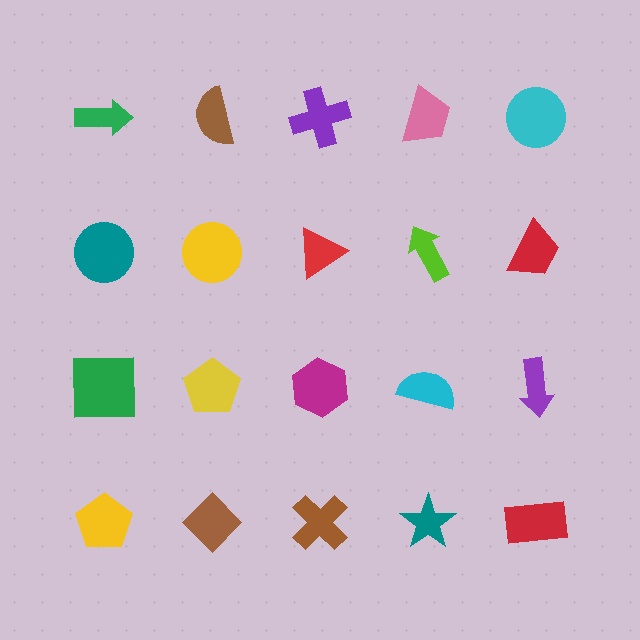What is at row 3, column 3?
A magenta hexagon.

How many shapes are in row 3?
5 shapes.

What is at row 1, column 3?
A purple cross.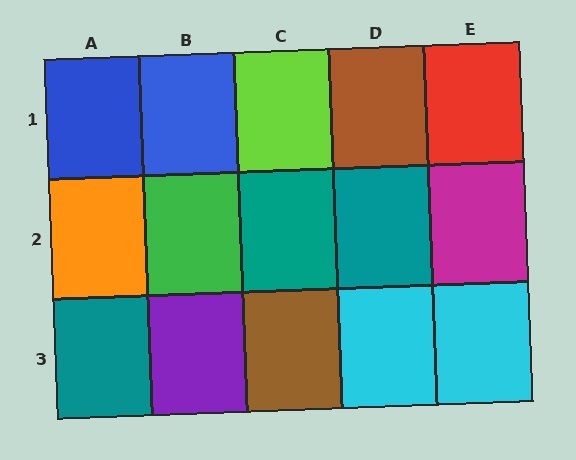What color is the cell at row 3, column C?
Brown.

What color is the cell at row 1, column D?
Brown.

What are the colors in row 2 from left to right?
Orange, green, teal, teal, magenta.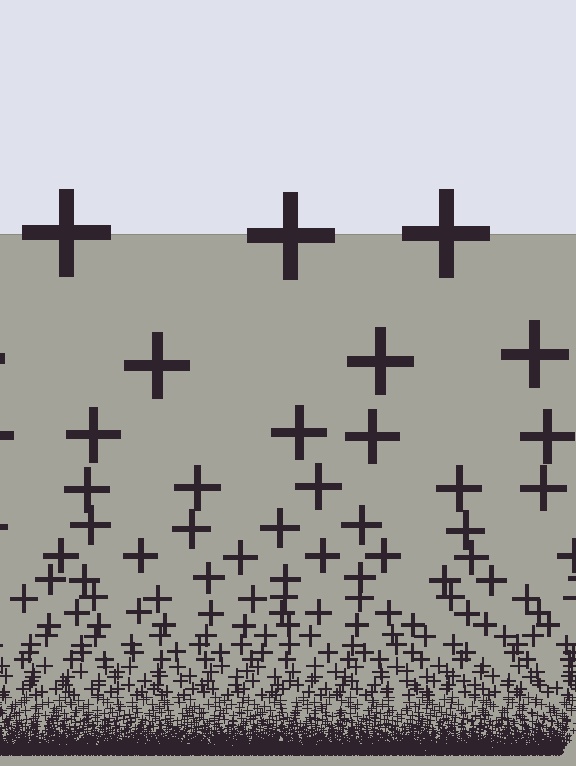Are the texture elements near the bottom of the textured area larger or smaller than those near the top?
Smaller. The gradient is inverted — elements near the bottom are smaller and denser.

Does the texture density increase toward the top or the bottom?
Density increases toward the bottom.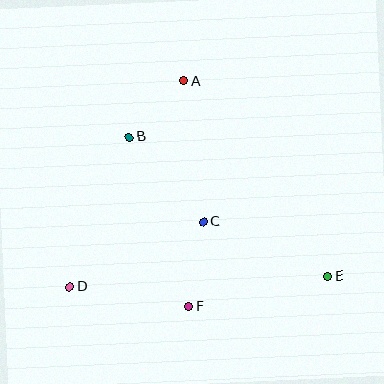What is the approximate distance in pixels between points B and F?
The distance between B and F is approximately 180 pixels.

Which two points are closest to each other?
Points A and B are closest to each other.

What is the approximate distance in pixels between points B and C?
The distance between B and C is approximately 113 pixels.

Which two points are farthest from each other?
Points D and E are farthest from each other.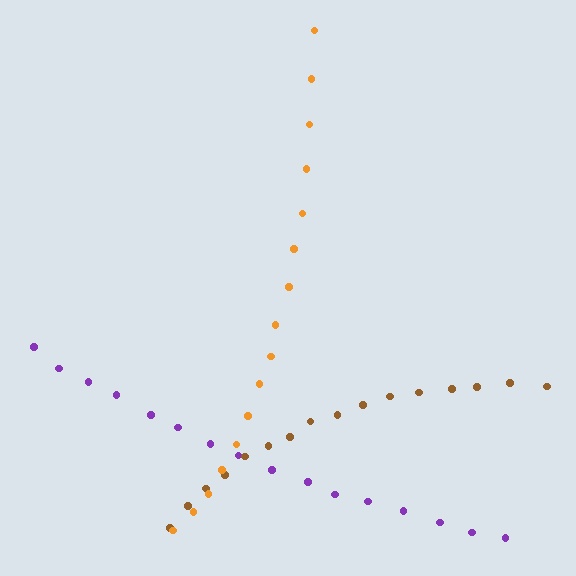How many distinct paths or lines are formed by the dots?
There are 3 distinct paths.